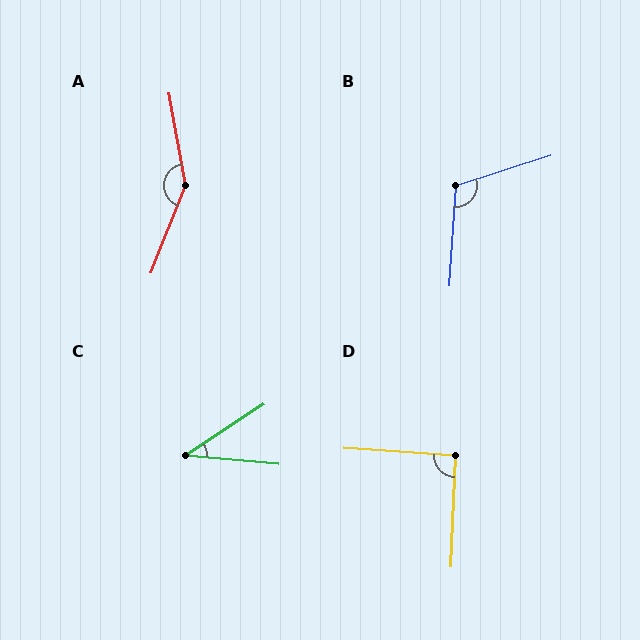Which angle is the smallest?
C, at approximately 38 degrees.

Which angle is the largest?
A, at approximately 148 degrees.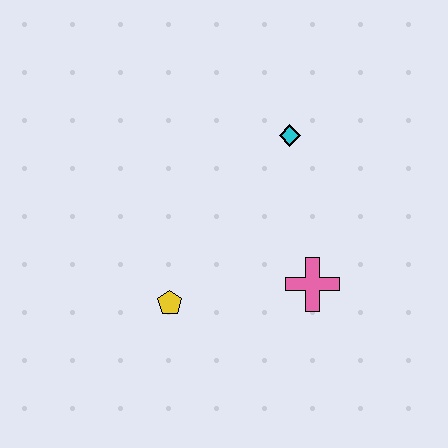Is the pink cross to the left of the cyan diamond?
No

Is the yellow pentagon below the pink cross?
Yes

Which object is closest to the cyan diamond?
The pink cross is closest to the cyan diamond.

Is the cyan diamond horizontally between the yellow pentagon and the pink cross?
Yes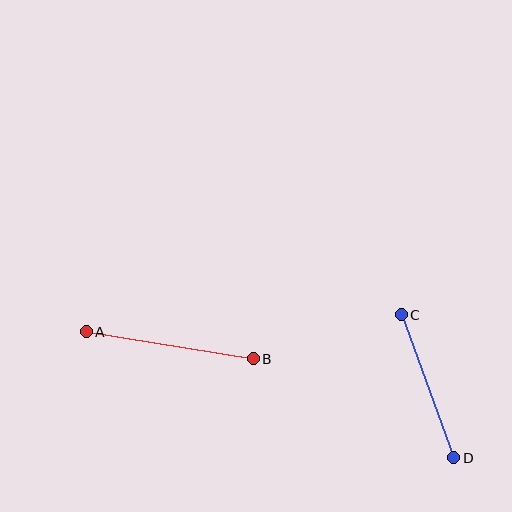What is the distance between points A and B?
The distance is approximately 169 pixels.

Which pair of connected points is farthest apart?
Points A and B are farthest apart.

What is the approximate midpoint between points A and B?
The midpoint is at approximately (170, 345) pixels.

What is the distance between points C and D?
The distance is approximately 152 pixels.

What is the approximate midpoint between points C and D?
The midpoint is at approximately (428, 386) pixels.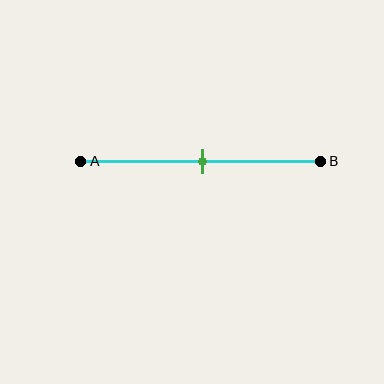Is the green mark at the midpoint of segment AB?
Yes, the mark is approximately at the midpoint.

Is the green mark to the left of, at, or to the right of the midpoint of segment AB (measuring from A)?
The green mark is approximately at the midpoint of segment AB.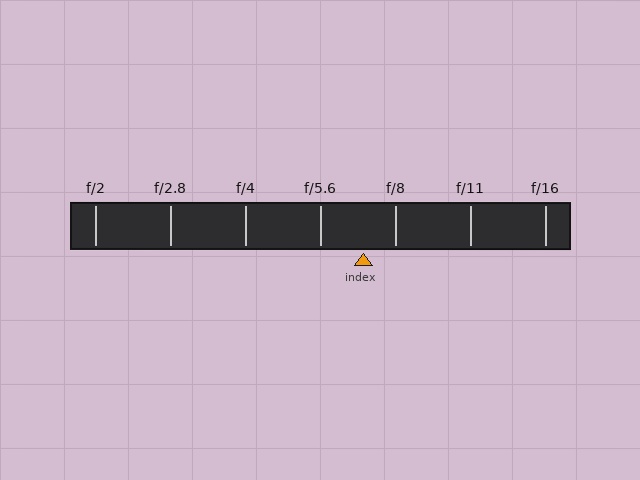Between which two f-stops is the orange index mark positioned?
The index mark is between f/5.6 and f/8.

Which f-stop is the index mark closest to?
The index mark is closest to f/8.